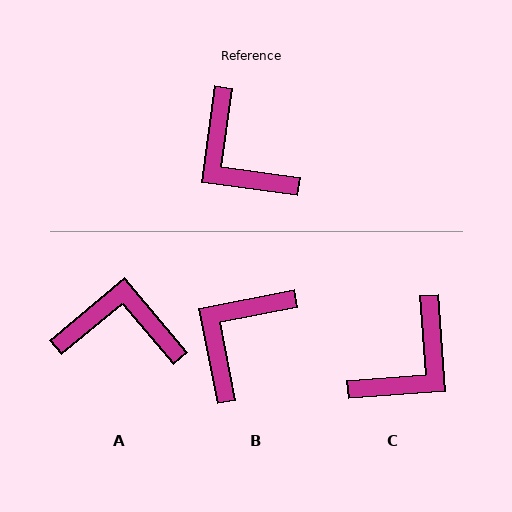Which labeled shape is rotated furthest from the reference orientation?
A, about 132 degrees away.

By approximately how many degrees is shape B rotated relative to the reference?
Approximately 71 degrees clockwise.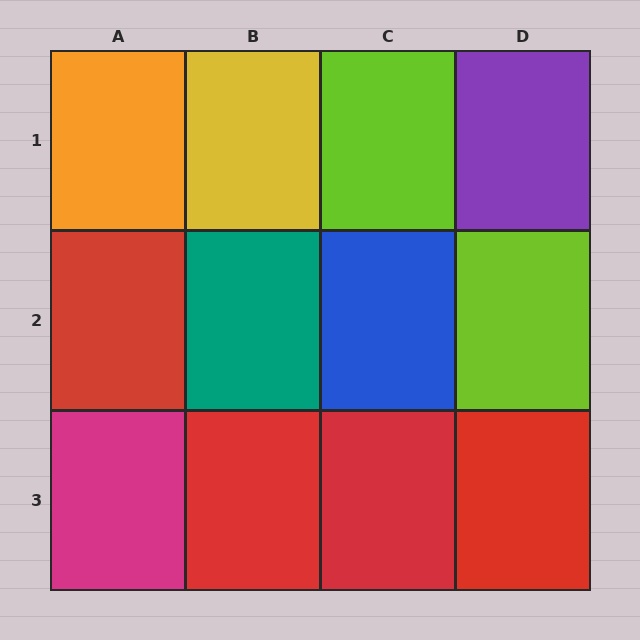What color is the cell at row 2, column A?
Red.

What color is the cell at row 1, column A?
Orange.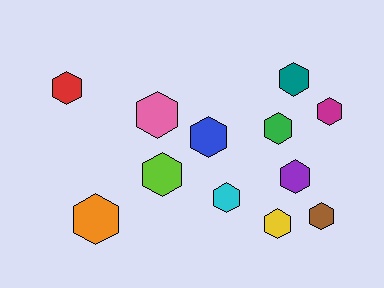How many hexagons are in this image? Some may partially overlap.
There are 12 hexagons.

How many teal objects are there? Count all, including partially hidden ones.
There is 1 teal object.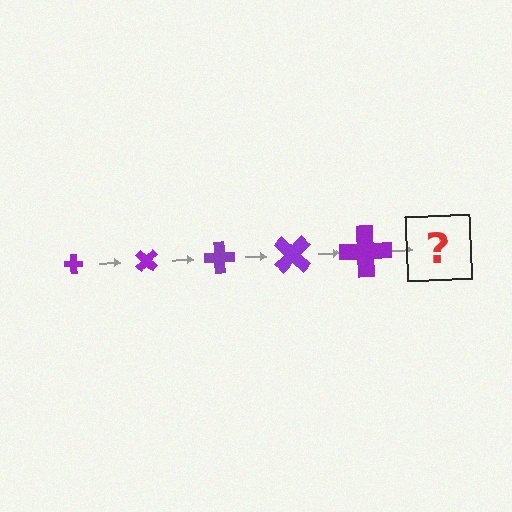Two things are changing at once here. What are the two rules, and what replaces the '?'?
The two rules are that the cross grows larger each step and it rotates 45 degrees each step. The '?' should be a cross, larger than the previous one and rotated 225 degrees from the start.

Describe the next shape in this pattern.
It should be a cross, larger than the previous one and rotated 225 degrees from the start.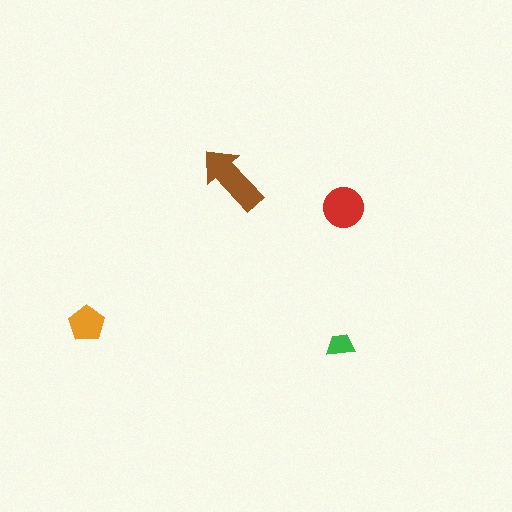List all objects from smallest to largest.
The green trapezoid, the orange pentagon, the red circle, the brown arrow.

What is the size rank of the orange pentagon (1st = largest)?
3rd.